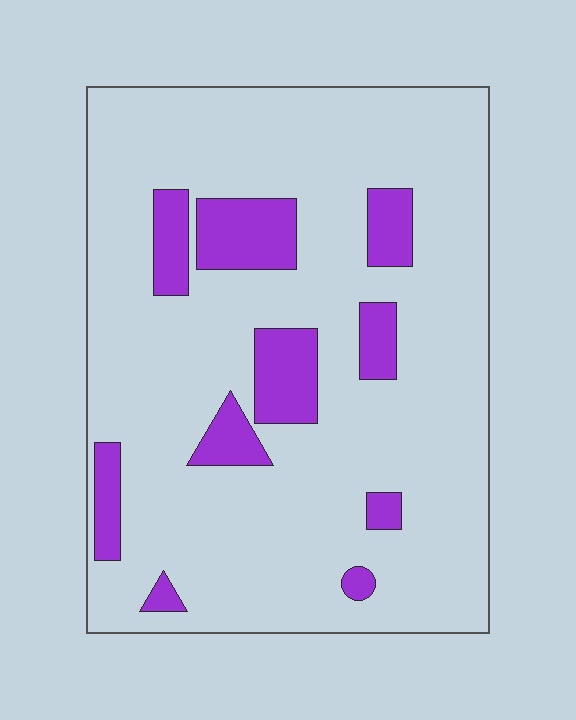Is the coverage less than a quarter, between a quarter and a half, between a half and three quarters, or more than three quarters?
Less than a quarter.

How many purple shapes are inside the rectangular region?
10.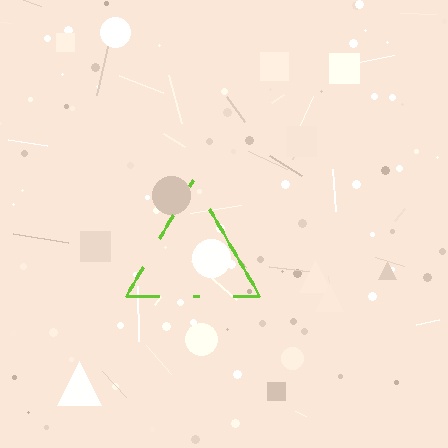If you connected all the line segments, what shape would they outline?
They would outline a triangle.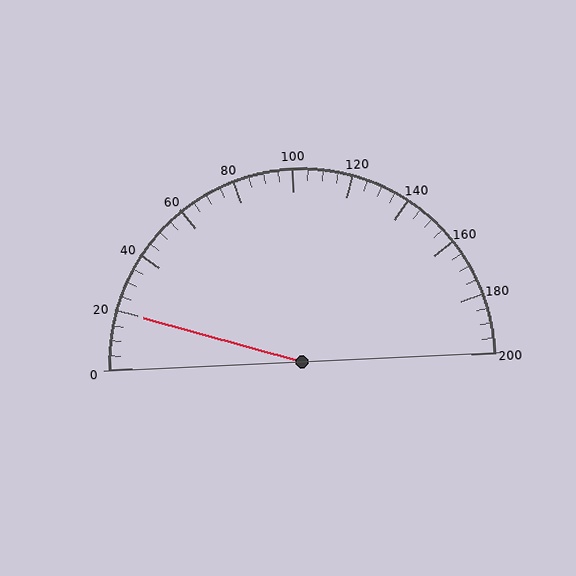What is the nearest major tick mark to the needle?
The nearest major tick mark is 20.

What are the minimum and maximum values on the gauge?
The gauge ranges from 0 to 200.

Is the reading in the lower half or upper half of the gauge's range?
The reading is in the lower half of the range (0 to 200).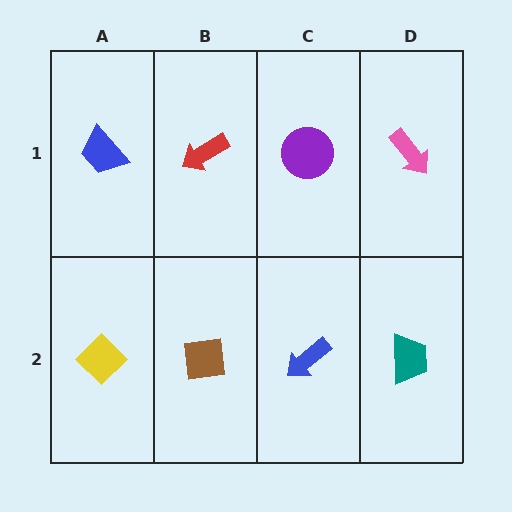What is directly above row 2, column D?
A pink arrow.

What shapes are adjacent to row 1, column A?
A yellow diamond (row 2, column A), a red arrow (row 1, column B).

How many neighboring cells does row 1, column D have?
2.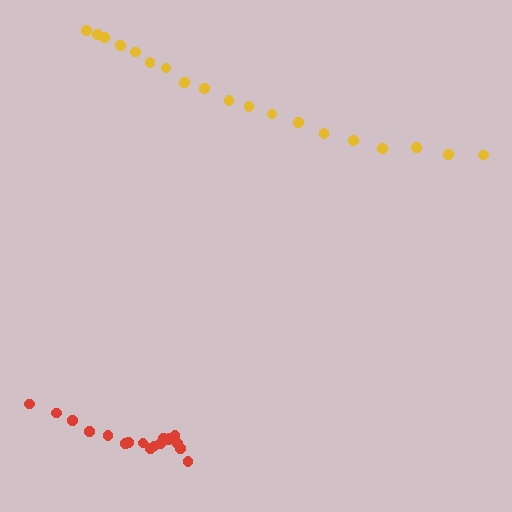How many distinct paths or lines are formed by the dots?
There are 2 distinct paths.